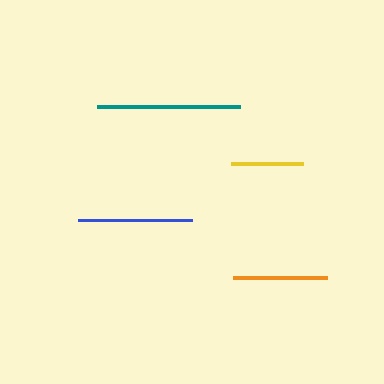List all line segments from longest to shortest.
From longest to shortest: teal, blue, orange, yellow.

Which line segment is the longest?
The teal line is the longest at approximately 143 pixels.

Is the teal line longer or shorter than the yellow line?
The teal line is longer than the yellow line.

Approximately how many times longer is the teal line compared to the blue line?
The teal line is approximately 1.3 times the length of the blue line.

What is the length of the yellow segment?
The yellow segment is approximately 72 pixels long.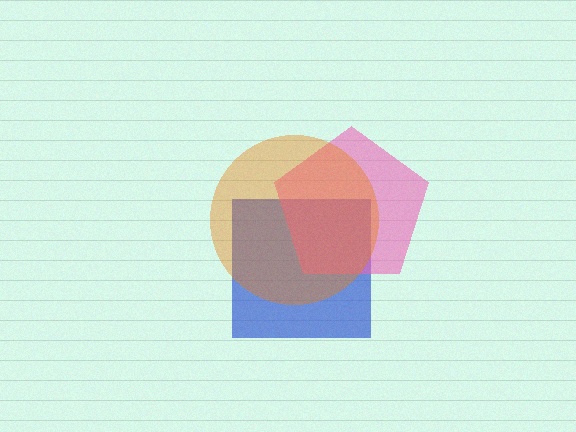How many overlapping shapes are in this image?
There are 3 overlapping shapes in the image.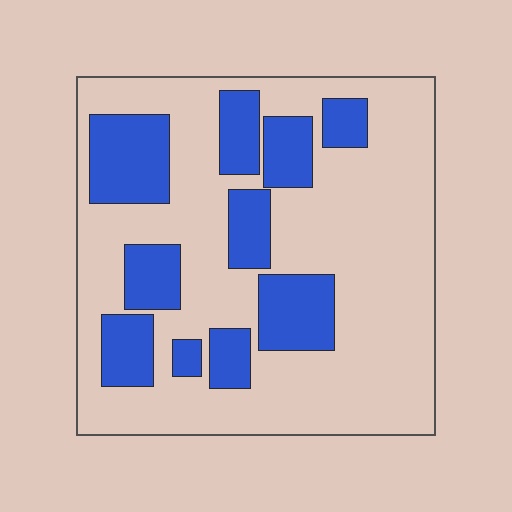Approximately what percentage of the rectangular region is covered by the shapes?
Approximately 30%.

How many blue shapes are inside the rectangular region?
10.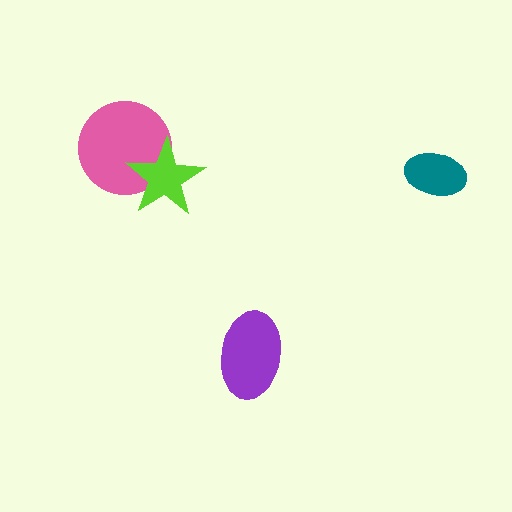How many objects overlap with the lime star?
1 object overlaps with the lime star.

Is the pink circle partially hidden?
Yes, it is partially covered by another shape.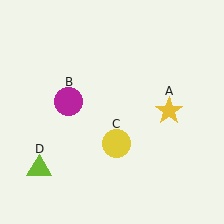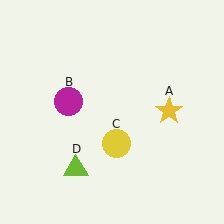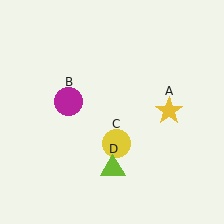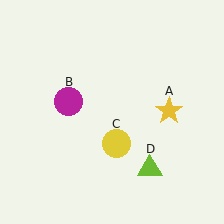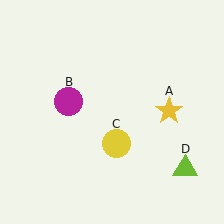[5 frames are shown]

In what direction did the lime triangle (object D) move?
The lime triangle (object D) moved right.